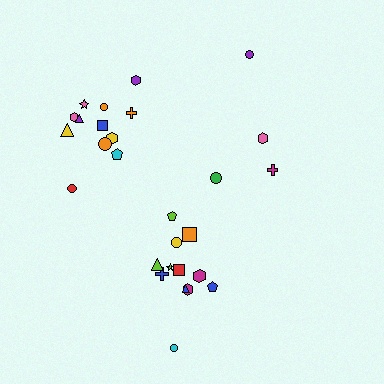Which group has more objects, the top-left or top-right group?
The top-left group.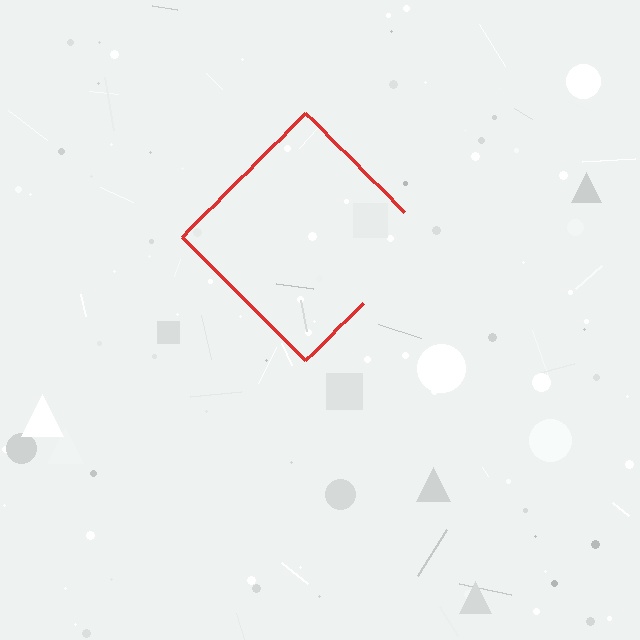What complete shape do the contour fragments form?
The contour fragments form a diamond.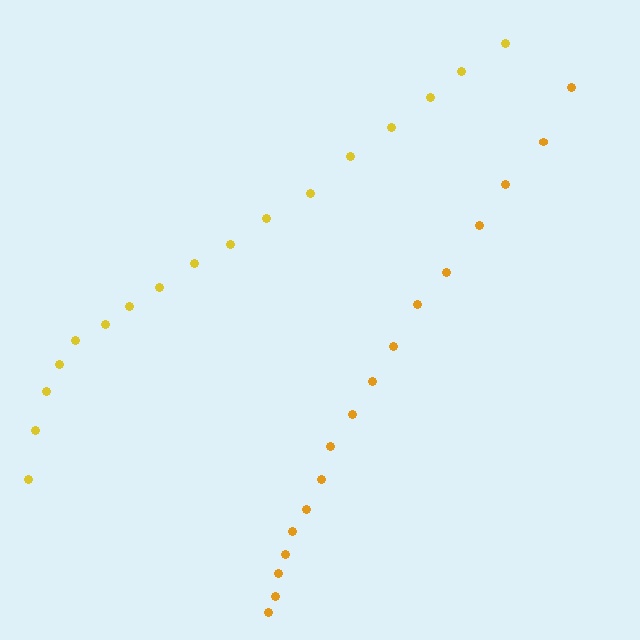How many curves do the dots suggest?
There are 2 distinct paths.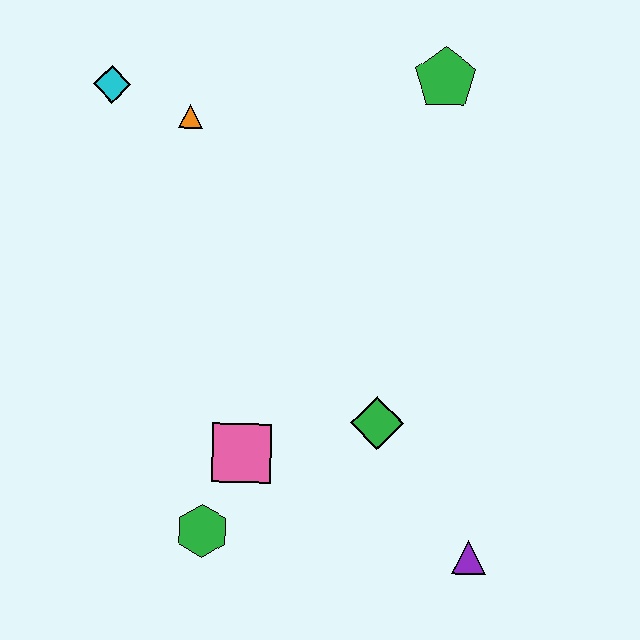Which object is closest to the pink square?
The green hexagon is closest to the pink square.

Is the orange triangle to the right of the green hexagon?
No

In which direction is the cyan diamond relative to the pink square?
The cyan diamond is above the pink square.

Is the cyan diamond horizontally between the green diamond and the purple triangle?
No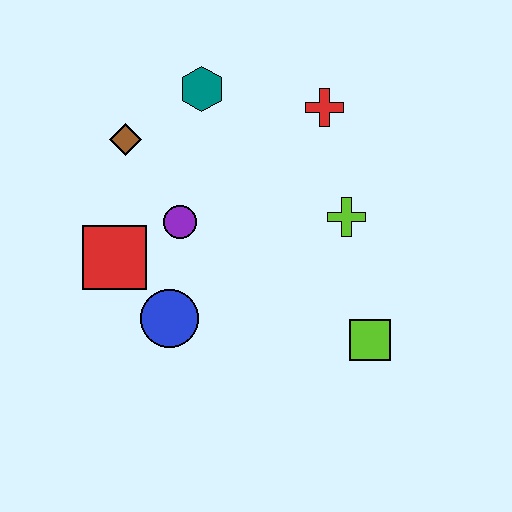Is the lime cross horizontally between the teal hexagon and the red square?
No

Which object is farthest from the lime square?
The brown diamond is farthest from the lime square.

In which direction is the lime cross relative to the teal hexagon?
The lime cross is to the right of the teal hexagon.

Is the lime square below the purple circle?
Yes